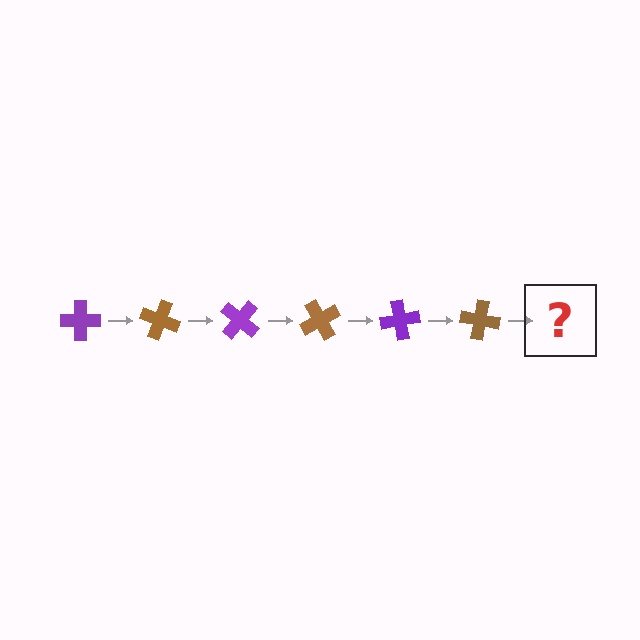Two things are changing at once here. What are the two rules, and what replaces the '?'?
The two rules are that it rotates 20 degrees each step and the color cycles through purple and brown. The '?' should be a purple cross, rotated 120 degrees from the start.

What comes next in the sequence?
The next element should be a purple cross, rotated 120 degrees from the start.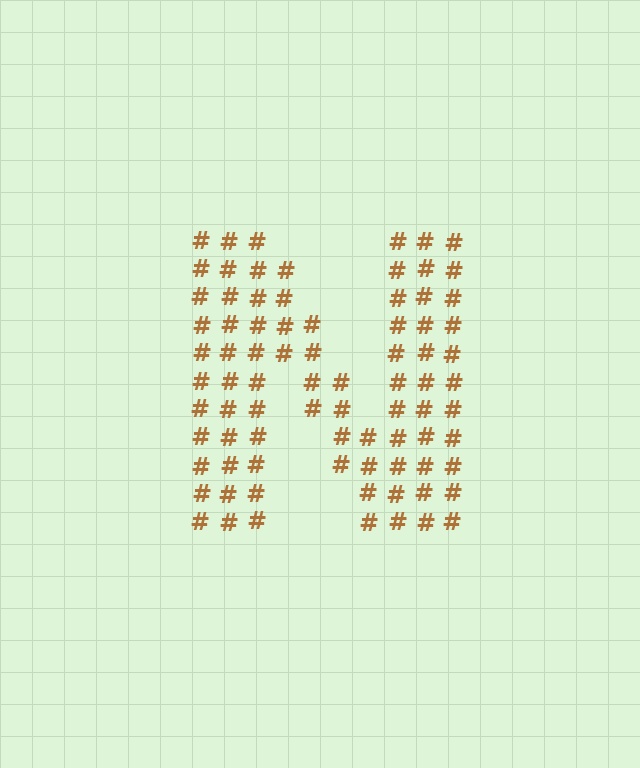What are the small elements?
The small elements are hash symbols.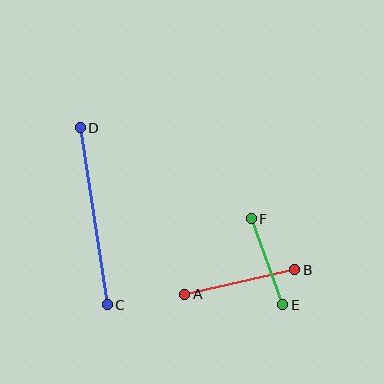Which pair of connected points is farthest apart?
Points C and D are farthest apart.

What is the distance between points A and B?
The distance is approximately 113 pixels.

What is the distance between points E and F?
The distance is approximately 92 pixels.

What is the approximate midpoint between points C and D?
The midpoint is at approximately (94, 216) pixels.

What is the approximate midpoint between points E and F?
The midpoint is at approximately (267, 262) pixels.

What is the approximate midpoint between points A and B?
The midpoint is at approximately (240, 282) pixels.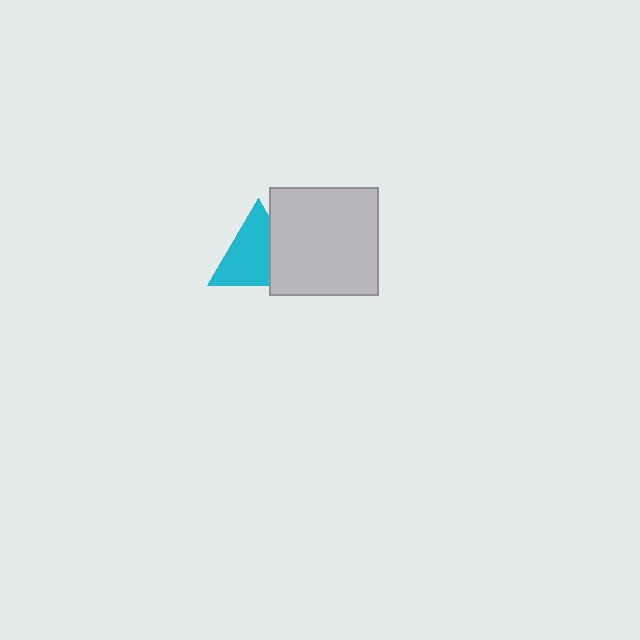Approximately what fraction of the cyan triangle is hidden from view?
Roughly 30% of the cyan triangle is hidden behind the light gray square.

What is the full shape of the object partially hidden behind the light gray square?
The partially hidden object is a cyan triangle.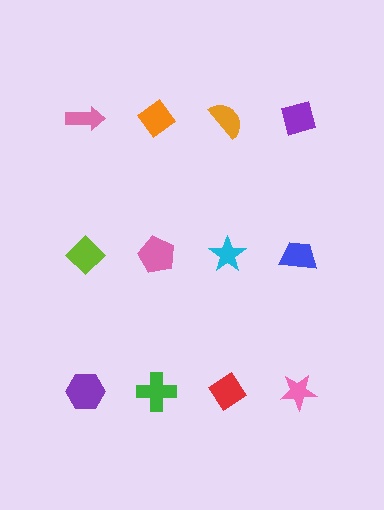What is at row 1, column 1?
A pink arrow.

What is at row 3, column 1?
A purple hexagon.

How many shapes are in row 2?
4 shapes.